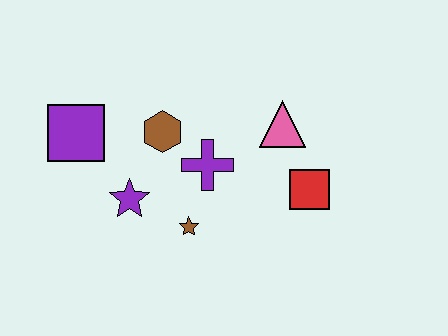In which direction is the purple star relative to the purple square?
The purple star is below the purple square.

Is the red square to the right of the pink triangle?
Yes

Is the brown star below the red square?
Yes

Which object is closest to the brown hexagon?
The purple cross is closest to the brown hexagon.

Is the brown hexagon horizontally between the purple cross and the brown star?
No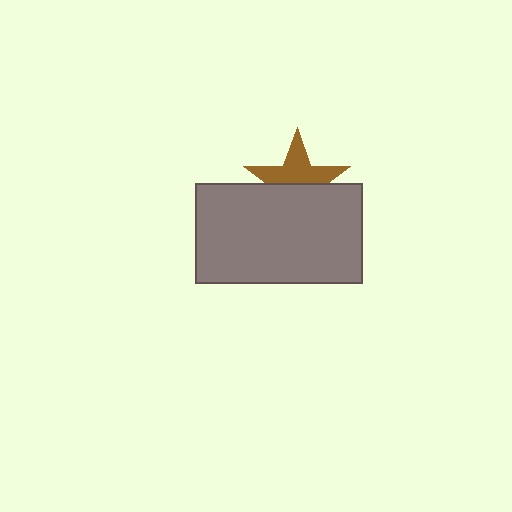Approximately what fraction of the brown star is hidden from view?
Roughly 45% of the brown star is hidden behind the gray rectangle.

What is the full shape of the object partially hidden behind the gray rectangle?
The partially hidden object is a brown star.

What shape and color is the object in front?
The object in front is a gray rectangle.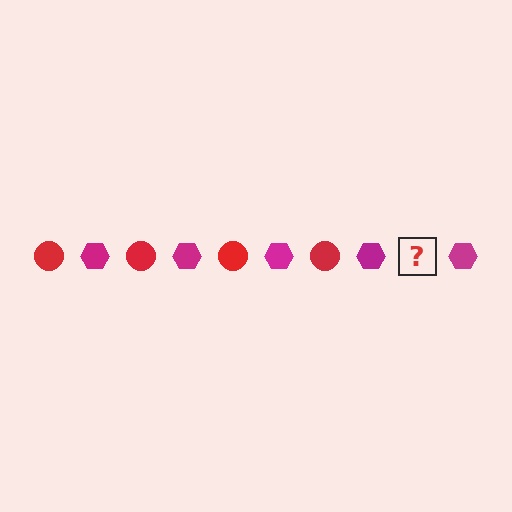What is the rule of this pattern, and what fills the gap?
The rule is that the pattern alternates between red circle and magenta hexagon. The gap should be filled with a red circle.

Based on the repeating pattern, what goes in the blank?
The blank should be a red circle.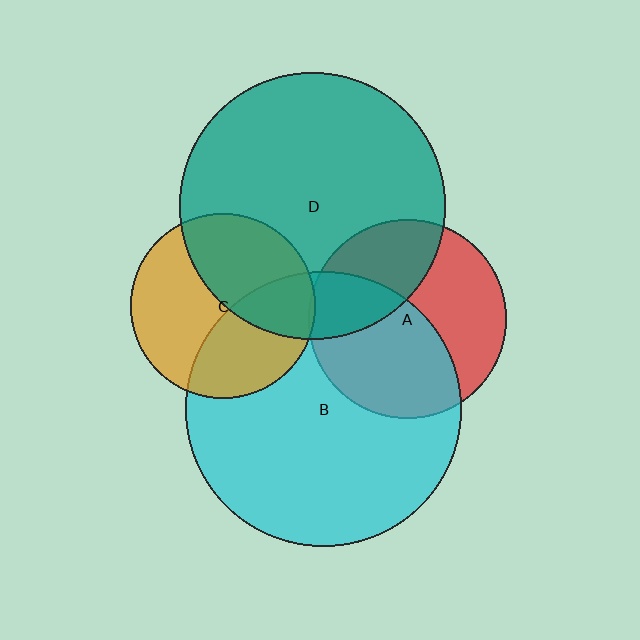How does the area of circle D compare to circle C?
Approximately 2.1 times.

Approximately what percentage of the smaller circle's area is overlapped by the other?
Approximately 40%.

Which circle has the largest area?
Circle B (cyan).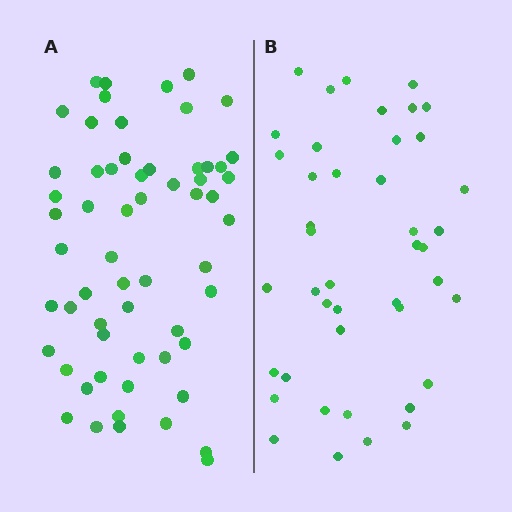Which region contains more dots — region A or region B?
Region A (the left region) has more dots.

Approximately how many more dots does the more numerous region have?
Region A has approximately 15 more dots than region B.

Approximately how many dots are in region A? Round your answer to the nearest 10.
About 60 dots.